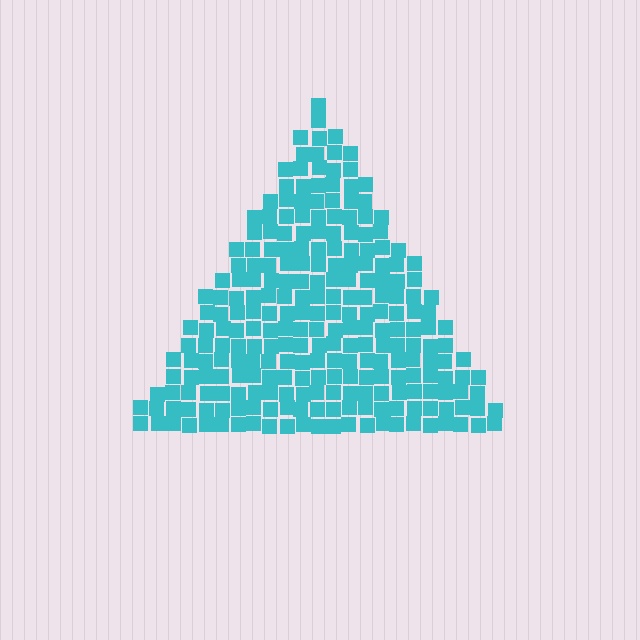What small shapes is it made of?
It is made of small squares.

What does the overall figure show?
The overall figure shows a triangle.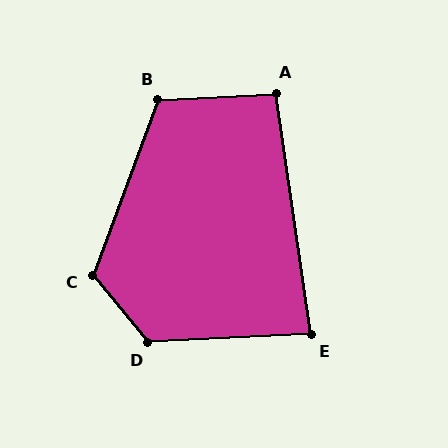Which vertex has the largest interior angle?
D, at approximately 126 degrees.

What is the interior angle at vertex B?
Approximately 113 degrees (obtuse).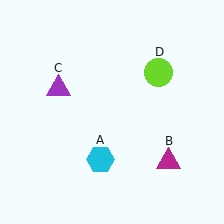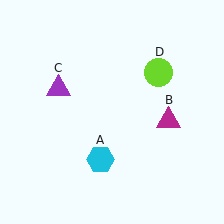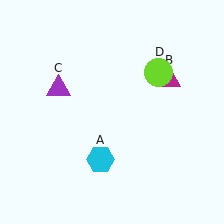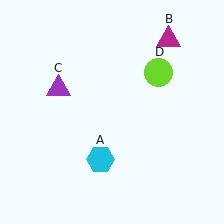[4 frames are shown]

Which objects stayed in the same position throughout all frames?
Cyan hexagon (object A) and purple triangle (object C) and lime circle (object D) remained stationary.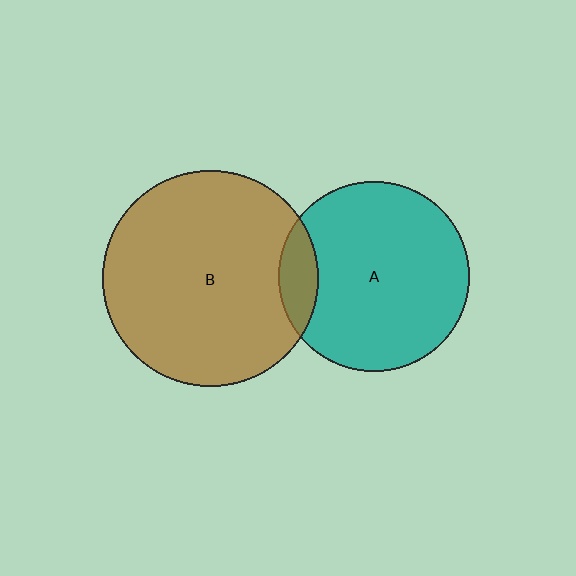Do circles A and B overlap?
Yes.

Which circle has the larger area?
Circle B (brown).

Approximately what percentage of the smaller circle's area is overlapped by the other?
Approximately 10%.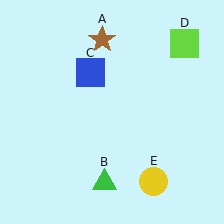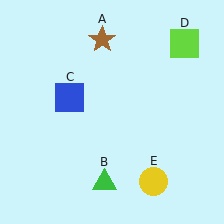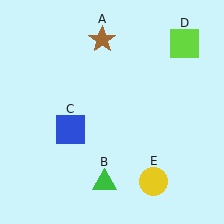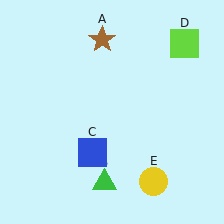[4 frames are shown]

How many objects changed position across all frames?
1 object changed position: blue square (object C).